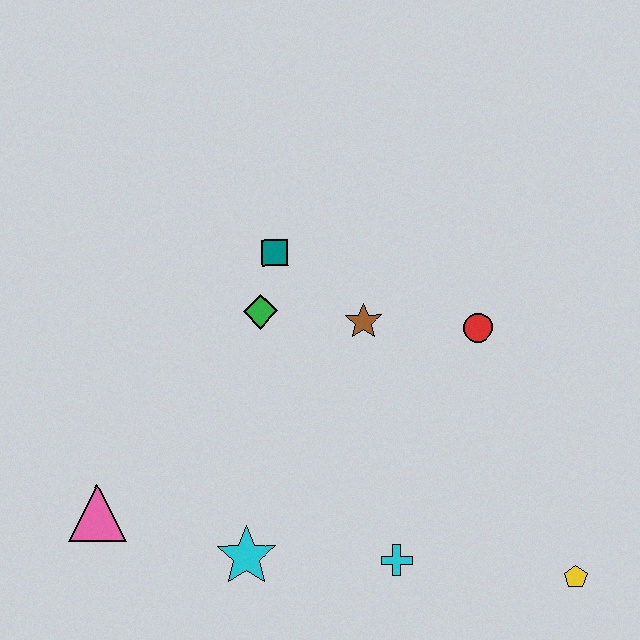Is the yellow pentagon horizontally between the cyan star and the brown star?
No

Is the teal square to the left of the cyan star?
No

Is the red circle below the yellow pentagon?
No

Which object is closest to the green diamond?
The teal square is closest to the green diamond.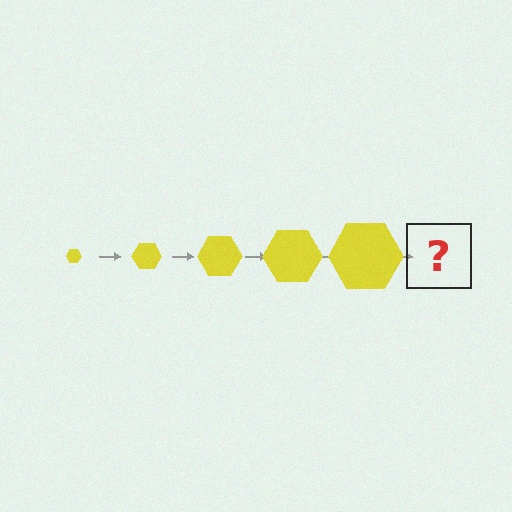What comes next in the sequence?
The next element should be a yellow hexagon, larger than the previous one.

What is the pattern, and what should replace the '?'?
The pattern is that the hexagon gets progressively larger each step. The '?' should be a yellow hexagon, larger than the previous one.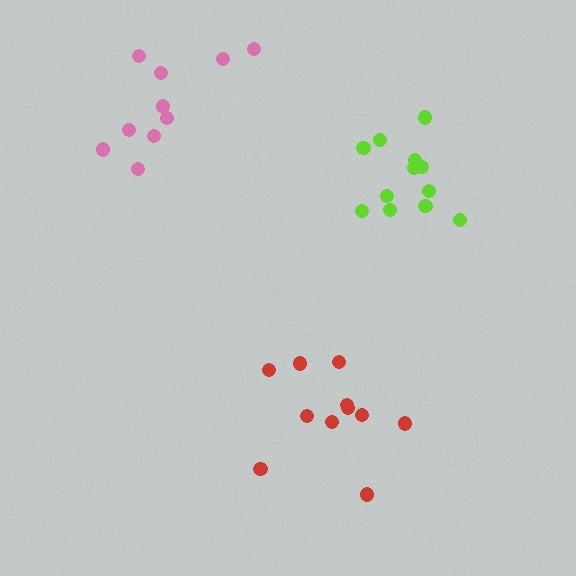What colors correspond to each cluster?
The clusters are colored: red, lime, pink.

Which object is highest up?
The pink cluster is topmost.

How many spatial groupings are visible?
There are 3 spatial groupings.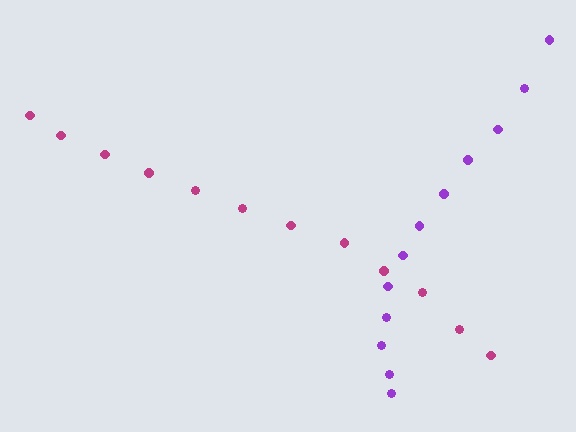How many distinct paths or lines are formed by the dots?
There are 2 distinct paths.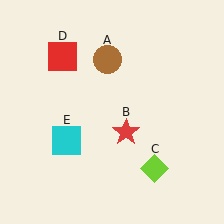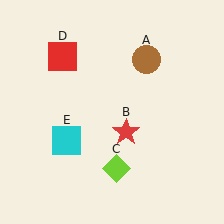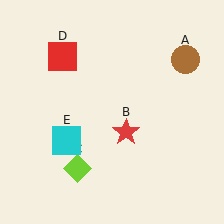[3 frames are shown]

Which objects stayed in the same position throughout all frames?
Red star (object B) and red square (object D) and cyan square (object E) remained stationary.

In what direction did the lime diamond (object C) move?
The lime diamond (object C) moved left.